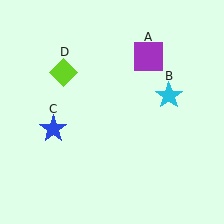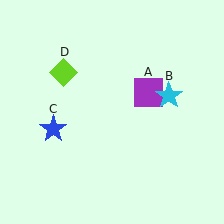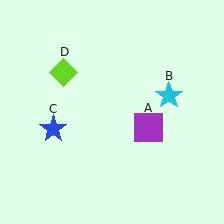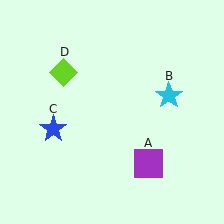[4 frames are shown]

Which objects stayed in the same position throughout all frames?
Cyan star (object B) and blue star (object C) and lime diamond (object D) remained stationary.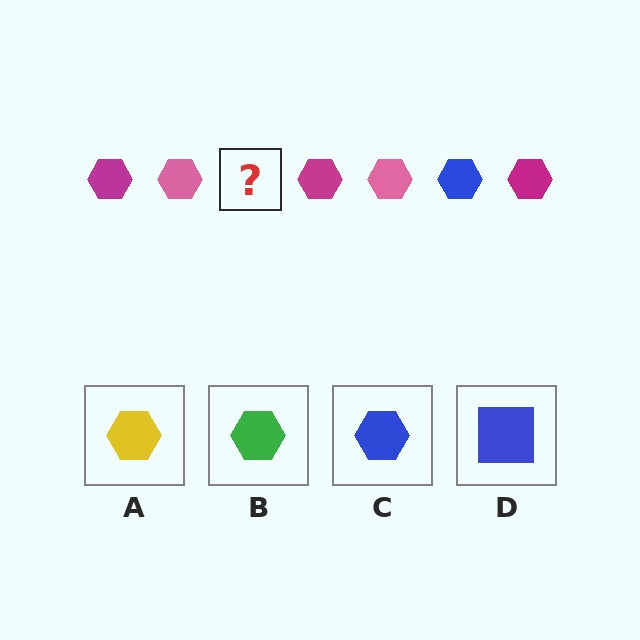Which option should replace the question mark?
Option C.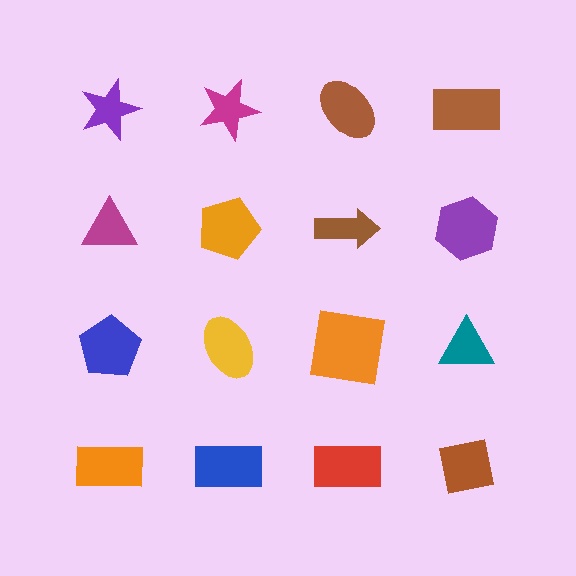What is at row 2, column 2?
An orange pentagon.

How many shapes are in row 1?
4 shapes.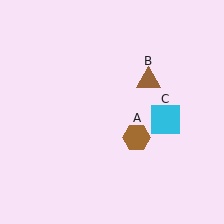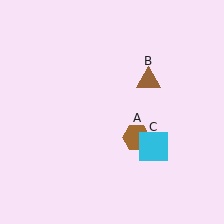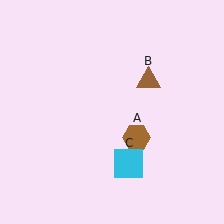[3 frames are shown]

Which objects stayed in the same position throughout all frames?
Brown hexagon (object A) and brown triangle (object B) remained stationary.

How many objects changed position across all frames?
1 object changed position: cyan square (object C).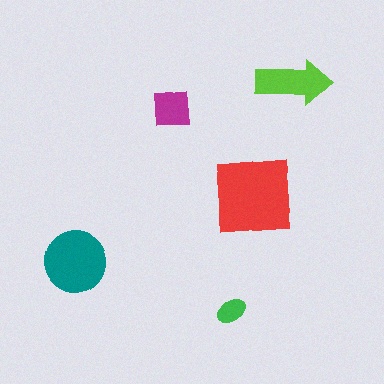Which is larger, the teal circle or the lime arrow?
The teal circle.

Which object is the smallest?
The green ellipse.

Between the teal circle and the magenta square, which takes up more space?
The teal circle.